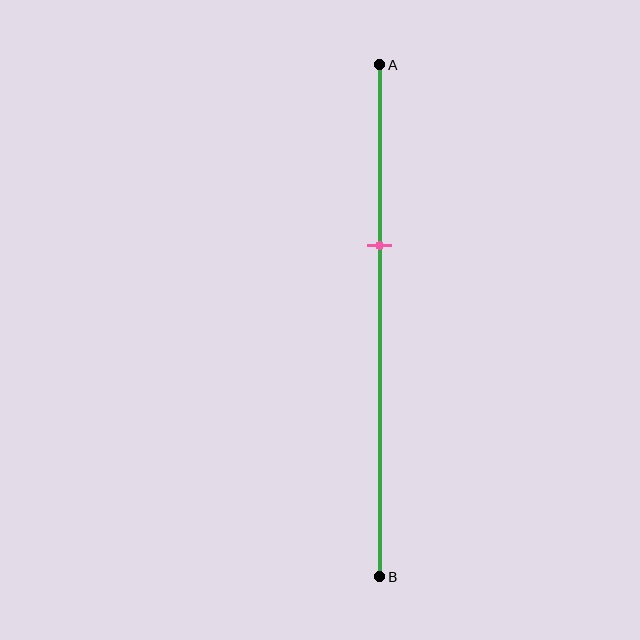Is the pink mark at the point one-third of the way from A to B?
Yes, the mark is approximately at the one-third point.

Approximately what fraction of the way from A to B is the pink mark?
The pink mark is approximately 35% of the way from A to B.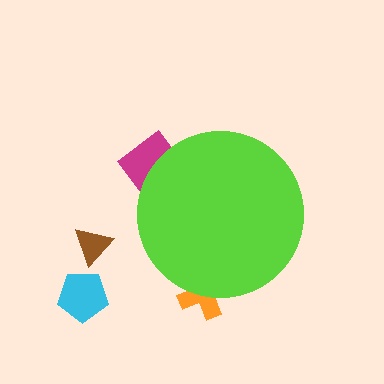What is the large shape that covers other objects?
A lime circle.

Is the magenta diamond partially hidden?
Yes, the magenta diamond is partially hidden behind the lime circle.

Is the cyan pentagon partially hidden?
No, the cyan pentagon is fully visible.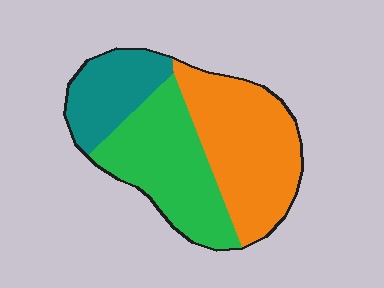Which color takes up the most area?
Orange, at roughly 40%.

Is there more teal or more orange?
Orange.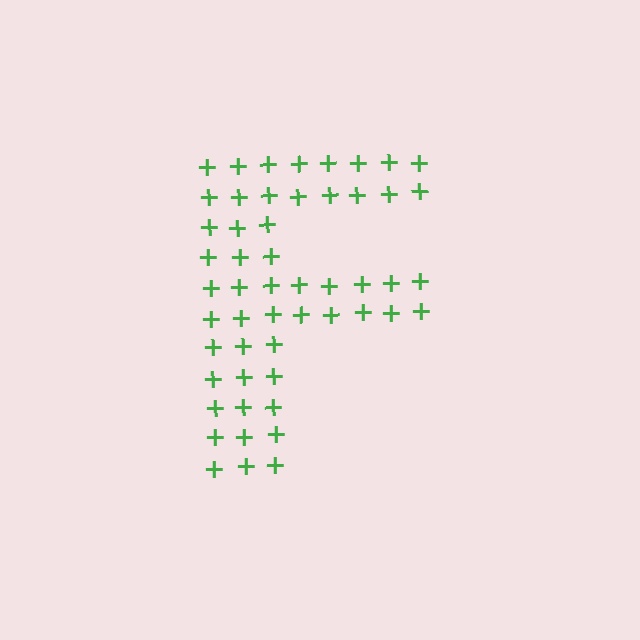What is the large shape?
The large shape is the letter F.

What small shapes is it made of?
It is made of small plus signs.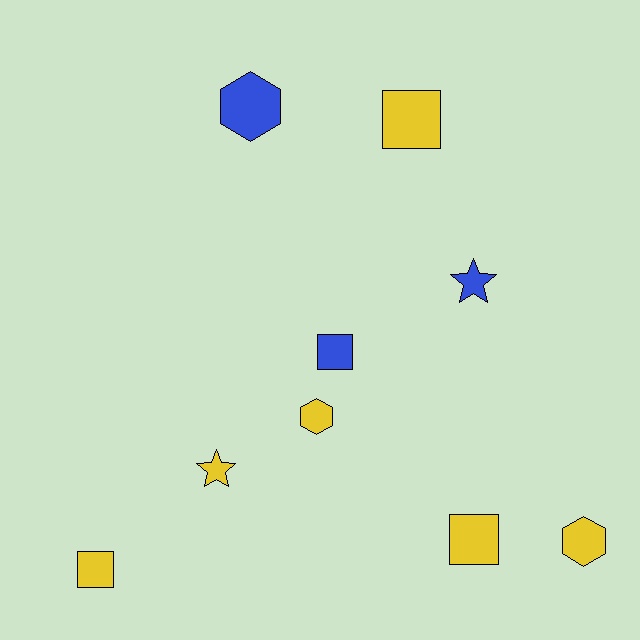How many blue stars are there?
There is 1 blue star.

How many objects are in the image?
There are 9 objects.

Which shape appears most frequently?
Square, with 4 objects.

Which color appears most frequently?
Yellow, with 6 objects.